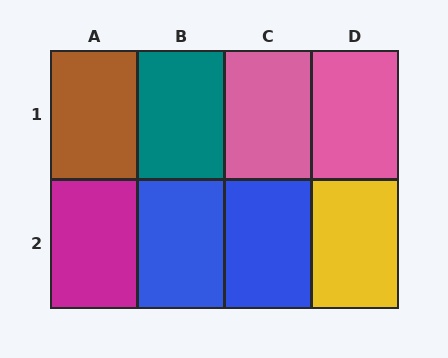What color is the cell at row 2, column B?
Blue.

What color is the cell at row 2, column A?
Magenta.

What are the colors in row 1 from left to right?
Brown, teal, pink, pink.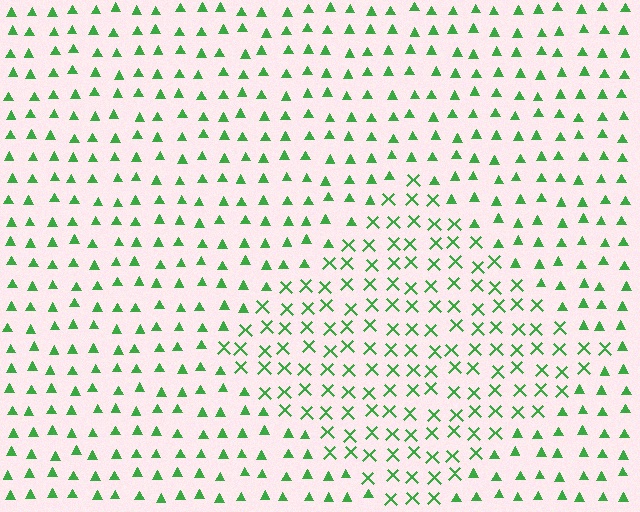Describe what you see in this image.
The image is filled with small green elements arranged in a uniform grid. A diamond-shaped region contains X marks, while the surrounding area contains triangles. The boundary is defined purely by the change in element shape.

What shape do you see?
I see a diamond.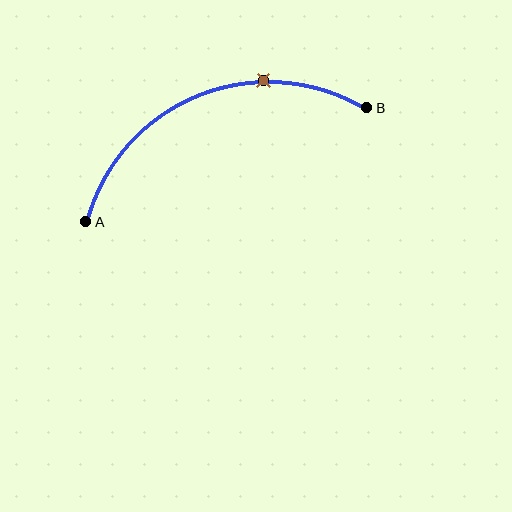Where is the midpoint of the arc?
The arc midpoint is the point on the curve farthest from the straight line joining A and B. It sits above that line.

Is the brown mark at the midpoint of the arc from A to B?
No. The brown mark lies on the arc but is closer to endpoint B. The arc midpoint would be at the point on the curve equidistant along the arc from both A and B.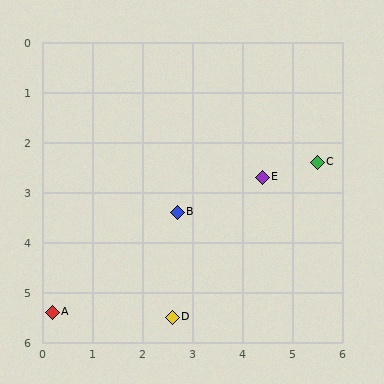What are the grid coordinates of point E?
Point E is at approximately (4.4, 2.7).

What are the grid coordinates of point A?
Point A is at approximately (0.2, 5.4).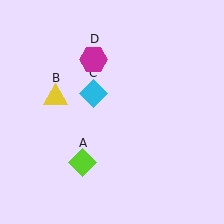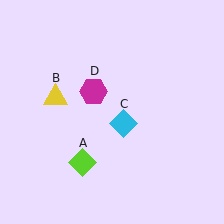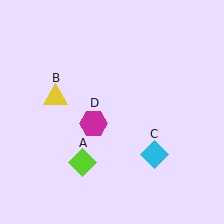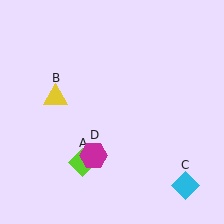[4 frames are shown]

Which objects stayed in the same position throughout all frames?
Lime diamond (object A) and yellow triangle (object B) remained stationary.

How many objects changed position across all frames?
2 objects changed position: cyan diamond (object C), magenta hexagon (object D).